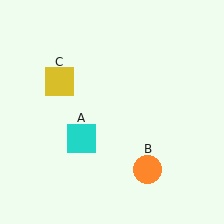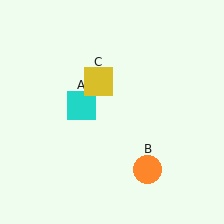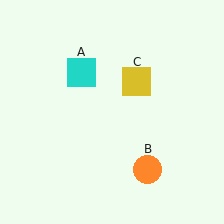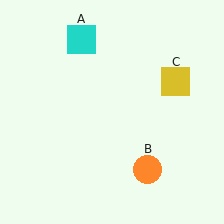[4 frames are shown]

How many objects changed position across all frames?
2 objects changed position: cyan square (object A), yellow square (object C).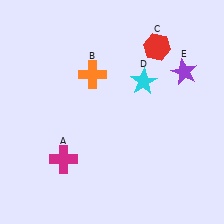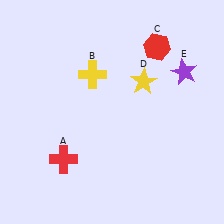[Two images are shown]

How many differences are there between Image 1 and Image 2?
There are 3 differences between the two images.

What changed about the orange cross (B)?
In Image 1, B is orange. In Image 2, it changed to yellow.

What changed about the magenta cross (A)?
In Image 1, A is magenta. In Image 2, it changed to red.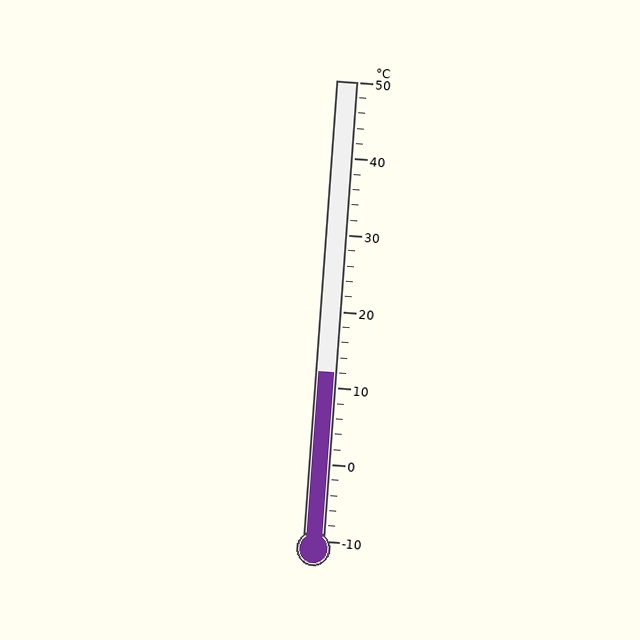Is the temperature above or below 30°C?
The temperature is below 30°C.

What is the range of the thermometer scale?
The thermometer scale ranges from -10°C to 50°C.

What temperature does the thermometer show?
The thermometer shows approximately 12°C.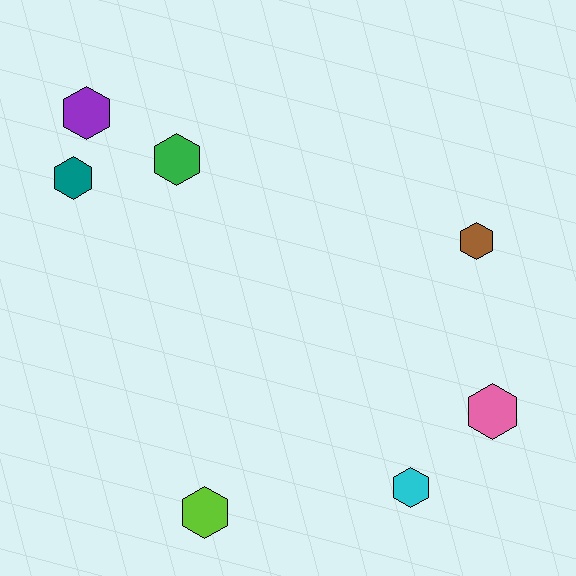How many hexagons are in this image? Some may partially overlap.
There are 7 hexagons.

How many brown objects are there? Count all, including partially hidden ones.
There is 1 brown object.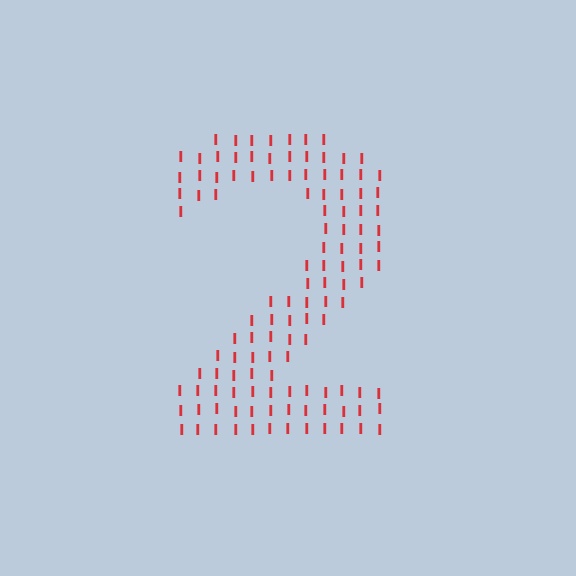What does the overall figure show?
The overall figure shows the digit 2.